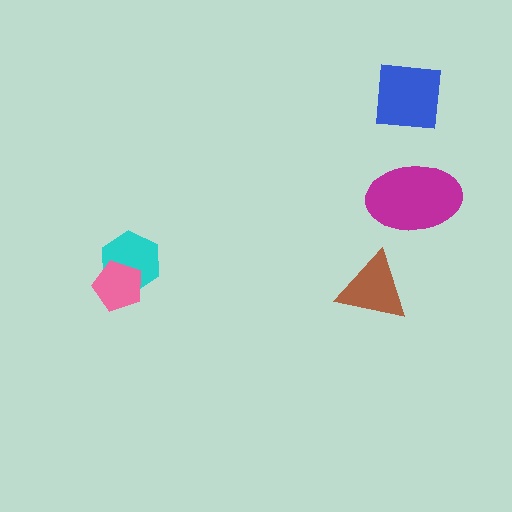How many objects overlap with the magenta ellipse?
0 objects overlap with the magenta ellipse.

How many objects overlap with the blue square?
0 objects overlap with the blue square.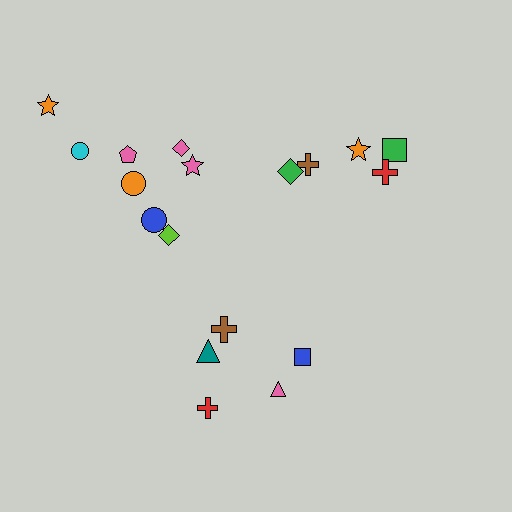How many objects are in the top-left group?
There are 8 objects.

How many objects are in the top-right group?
There are 5 objects.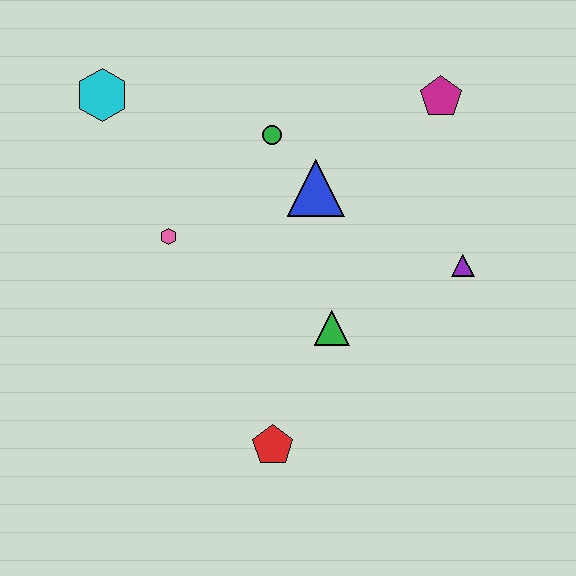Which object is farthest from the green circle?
The red pentagon is farthest from the green circle.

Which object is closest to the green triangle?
The red pentagon is closest to the green triangle.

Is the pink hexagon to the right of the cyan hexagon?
Yes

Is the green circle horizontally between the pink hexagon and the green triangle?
Yes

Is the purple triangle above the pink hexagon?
No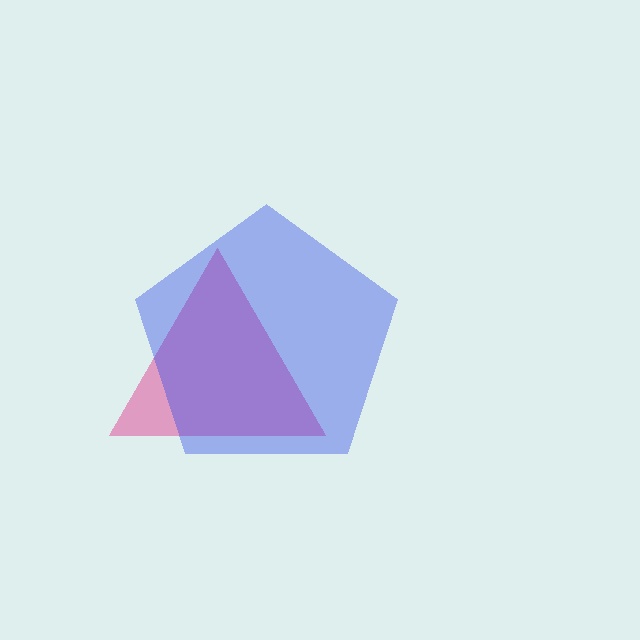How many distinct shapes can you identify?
There are 2 distinct shapes: a pink triangle, a blue pentagon.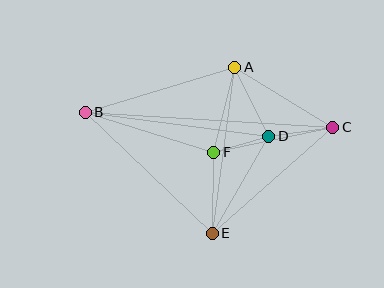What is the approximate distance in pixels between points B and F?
The distance between B and F is approximately 135 pixels.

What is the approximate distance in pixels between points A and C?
The distance between A and C is approximately 115 pixels.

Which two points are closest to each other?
Points D and F are closest to each other.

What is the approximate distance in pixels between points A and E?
The distance between A and E is approximately 167 pixels.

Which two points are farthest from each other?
Points B and C are farthest from each other.